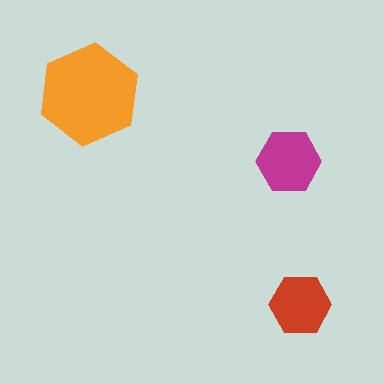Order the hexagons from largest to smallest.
the orange one, the magenta one, the red one.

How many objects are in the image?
There are 3 objects in the image.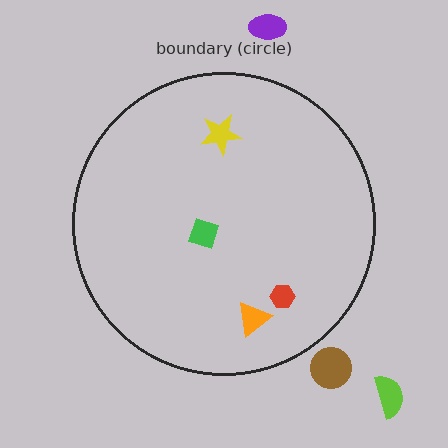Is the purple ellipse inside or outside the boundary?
Outside.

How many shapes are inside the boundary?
4 inside, 3 outside.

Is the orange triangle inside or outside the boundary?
Inside.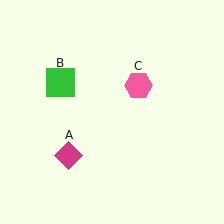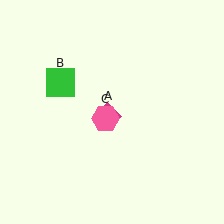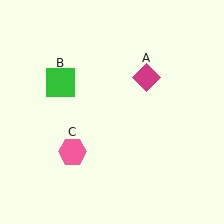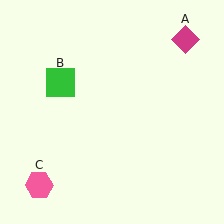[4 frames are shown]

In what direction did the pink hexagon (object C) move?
The pink hexagon (object C) moved down and to the left.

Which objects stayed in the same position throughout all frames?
Green square (object B) remained stationary.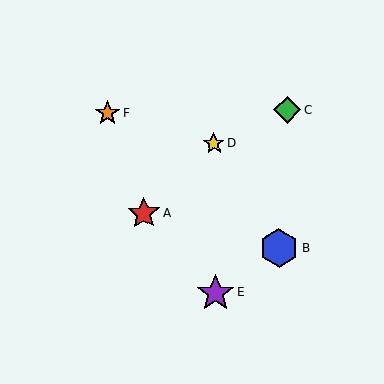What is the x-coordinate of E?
Object E is at x≈216.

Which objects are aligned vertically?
Objects D, E are aligned vertically.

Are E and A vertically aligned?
No, E is at x≈216 and A is at x≈144.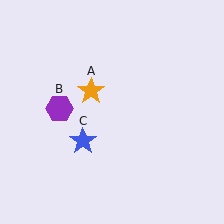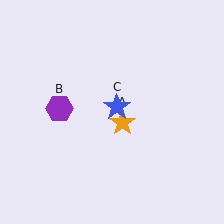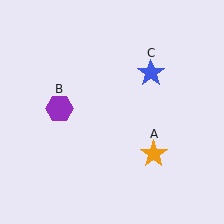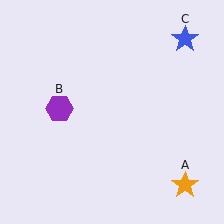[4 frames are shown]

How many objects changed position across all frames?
2 objects changed position: orange star (object A), blue star (object C).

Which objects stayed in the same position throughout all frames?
Purple hexagon (object B) remained stationary.